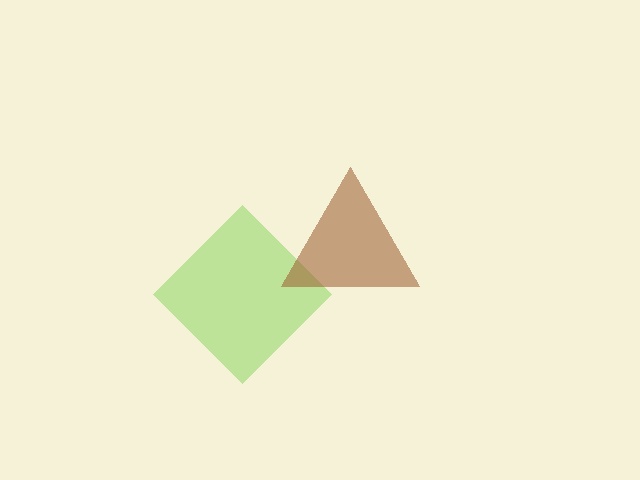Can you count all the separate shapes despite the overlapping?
Yes, there are 2 separate shapes.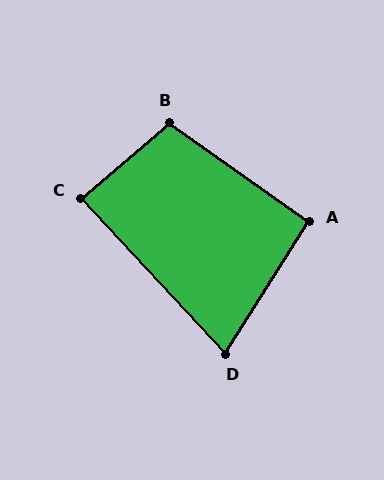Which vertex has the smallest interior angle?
D, at approximately 75 degrees.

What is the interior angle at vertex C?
Approximately 87 degrees (approximately right).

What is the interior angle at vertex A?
Approximately 93 degrees (approximately right).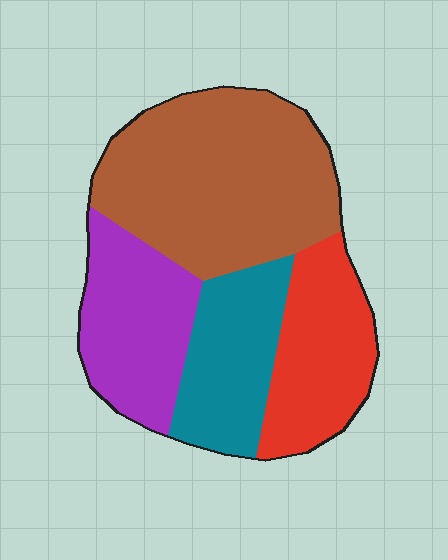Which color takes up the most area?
Brown, at roughly 40%.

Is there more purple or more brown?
Brown.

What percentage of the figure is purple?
Purple takes up less than a quarter of the figure.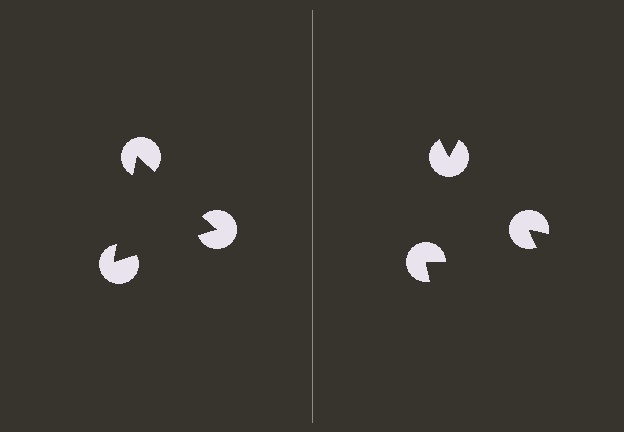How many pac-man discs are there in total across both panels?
6 — 3 on each side.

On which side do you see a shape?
An illusory triangle appears on the left side. On the right side the wedge cuts are rotated, so no coherent shape forms.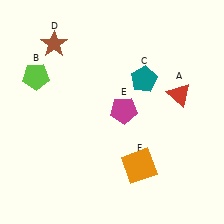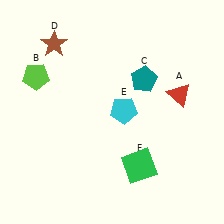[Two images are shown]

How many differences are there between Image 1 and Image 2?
There are 2 differences between the two images.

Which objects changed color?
E changed from magenta to cyan. F changed from orange to green.